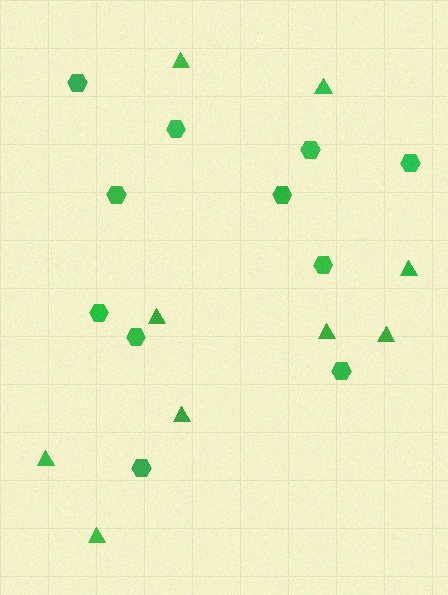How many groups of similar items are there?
There are 2 groups: one group of hexagons (11) and one group of triangles (9).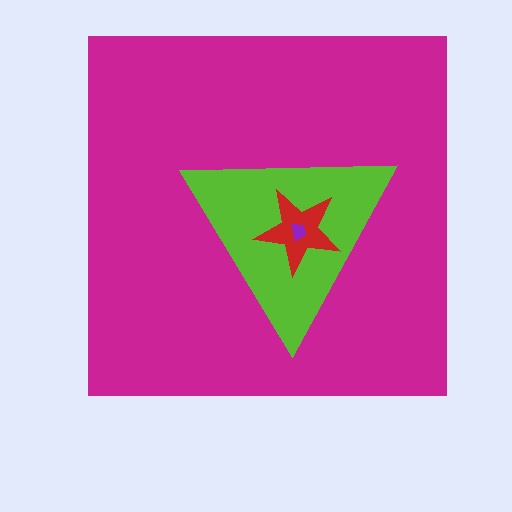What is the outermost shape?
The magenta square.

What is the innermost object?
The purple trapezoid.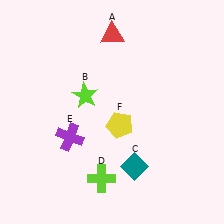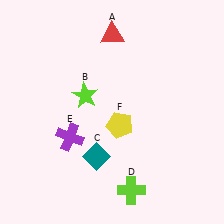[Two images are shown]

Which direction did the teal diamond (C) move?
The teal diamond (C) moved left.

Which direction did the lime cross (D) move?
The lime cross (D) moved right.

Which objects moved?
The objects that moved are: the teal diamond (C), the lime cross (D).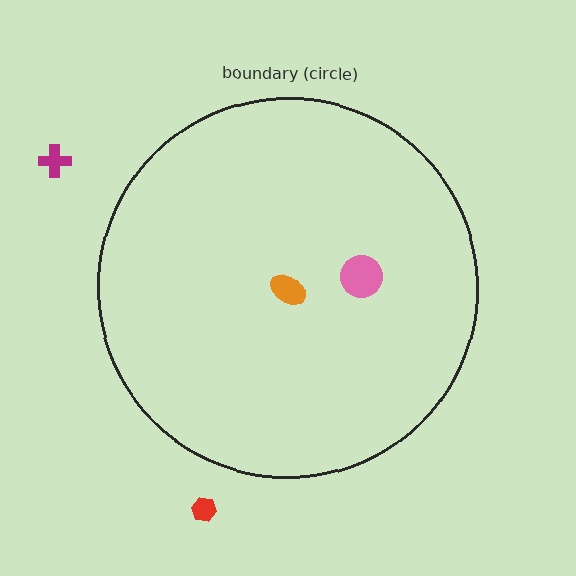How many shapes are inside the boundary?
2 inside, 2 outside.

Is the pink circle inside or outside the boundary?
Inside.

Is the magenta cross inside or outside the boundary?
Outside.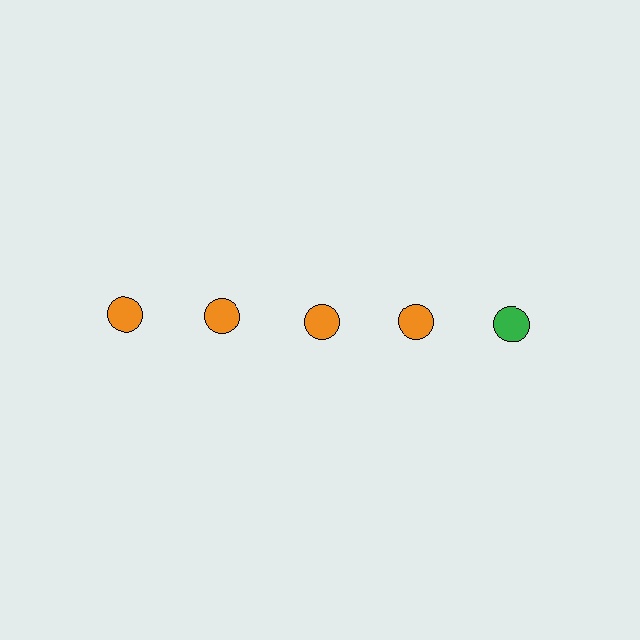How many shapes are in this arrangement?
There are 5 shapes arranged in a grid pattern.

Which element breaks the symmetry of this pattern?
The green circle in the top row, rightmost column breaks the symmetry. All other shapes are orange circles.